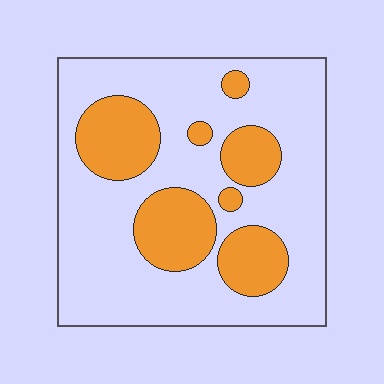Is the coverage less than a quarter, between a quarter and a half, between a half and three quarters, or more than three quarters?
Between a quarter and a half.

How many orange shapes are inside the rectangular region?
7.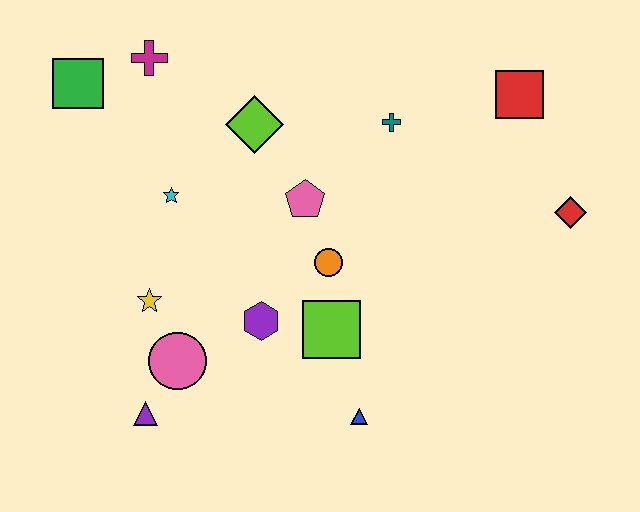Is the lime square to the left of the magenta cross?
No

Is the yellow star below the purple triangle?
No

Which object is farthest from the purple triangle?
The red square is farthest from the purple triangle.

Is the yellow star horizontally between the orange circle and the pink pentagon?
No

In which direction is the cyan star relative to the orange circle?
The cyan star is to the left of the orange circle.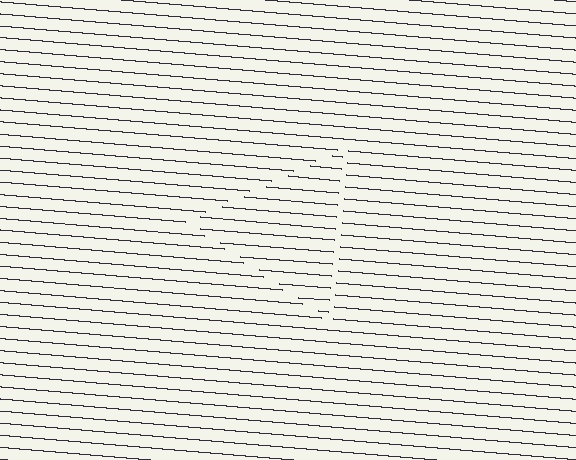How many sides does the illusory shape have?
3 sides — the line-ends trace a triangle.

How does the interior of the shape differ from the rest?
The interior of the shape contains the same grating, shifted by half a period — the contour is defined by the phase discontinuity where line-ends from the inner and outer gratings abut.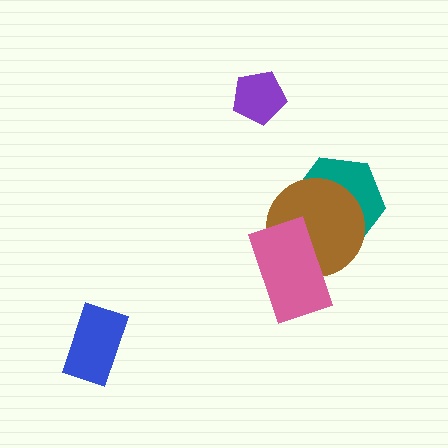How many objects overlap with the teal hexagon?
2 objects overlap with the teal hexagon.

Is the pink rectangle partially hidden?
No, no other shape covers it.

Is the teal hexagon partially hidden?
Yes, it is partially covered by another shape.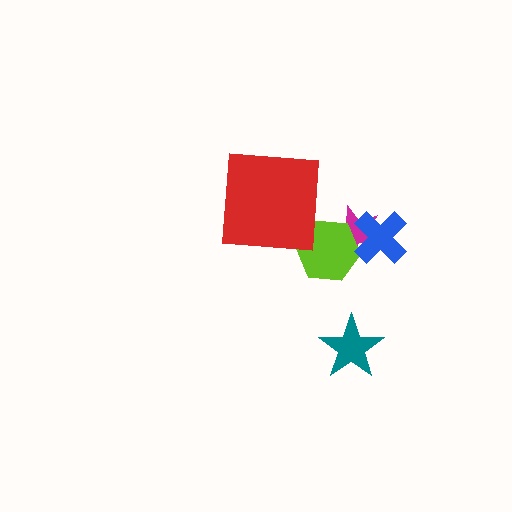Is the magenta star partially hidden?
Yes, it is partially covered by another shape.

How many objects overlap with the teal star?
0 objects overlap with the teal star.